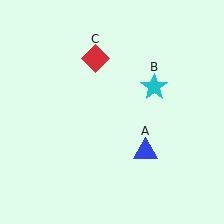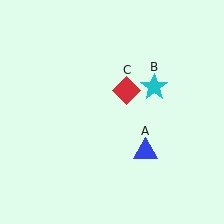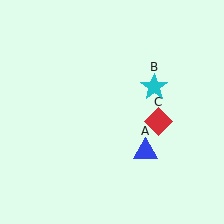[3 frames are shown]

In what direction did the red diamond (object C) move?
The red diamond (object C) moved down and to the right.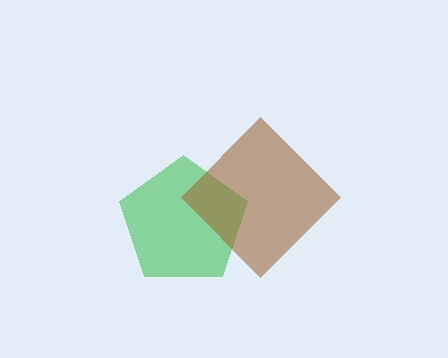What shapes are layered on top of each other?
The layered shapes are: a green pentagon, a brown diamond.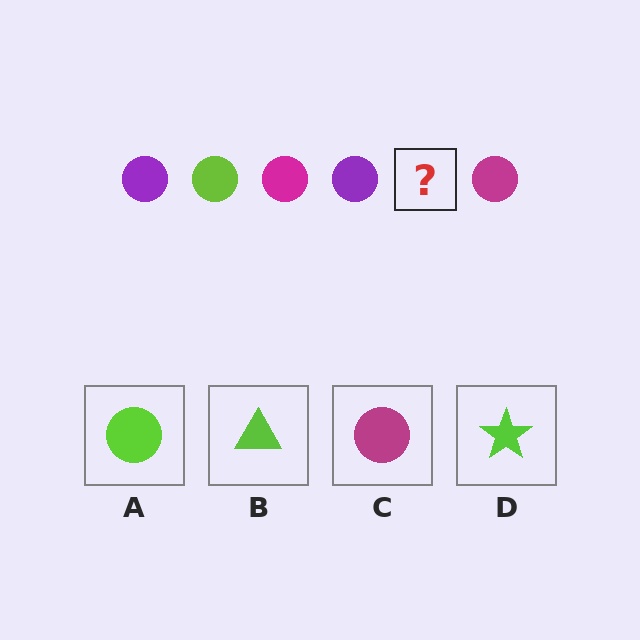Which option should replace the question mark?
Option A.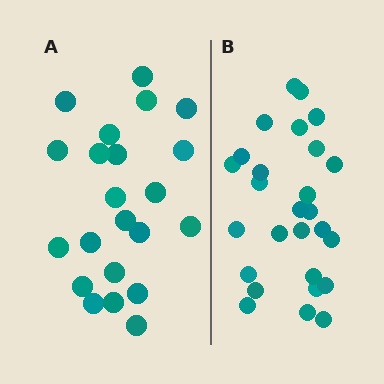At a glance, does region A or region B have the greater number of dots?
Region B (the right region) has more dots.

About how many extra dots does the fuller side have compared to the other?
Region B has about 5 more dots than region A.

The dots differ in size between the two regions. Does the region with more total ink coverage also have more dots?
No. Region A has more total ink coverage because its dots are larger, but region B actually contains more individual dots. Total area can be misleading — the number of items is what matters here.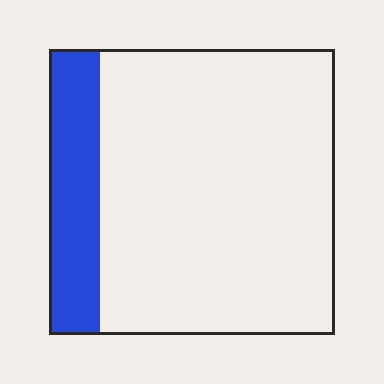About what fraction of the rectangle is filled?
About one sixth (1/6).